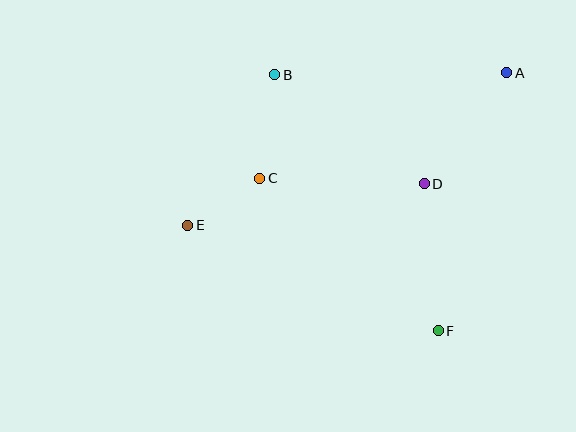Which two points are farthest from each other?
Points A and E are farthest from each other.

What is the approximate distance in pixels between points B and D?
The distance between B and D is approximately 185 pixels.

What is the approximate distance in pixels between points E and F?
The distance between E and F is approximately 272 pixels.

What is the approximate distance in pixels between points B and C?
The distance between B and C is approximately 105 pixels.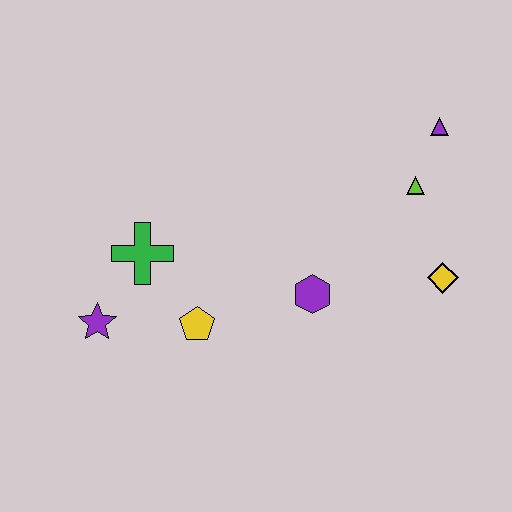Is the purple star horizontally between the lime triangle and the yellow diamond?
No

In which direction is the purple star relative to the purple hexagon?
The purple star is to the left of the purple hexagon.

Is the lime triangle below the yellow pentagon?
No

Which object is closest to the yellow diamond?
The lime triangle is closest to the yellow diamond.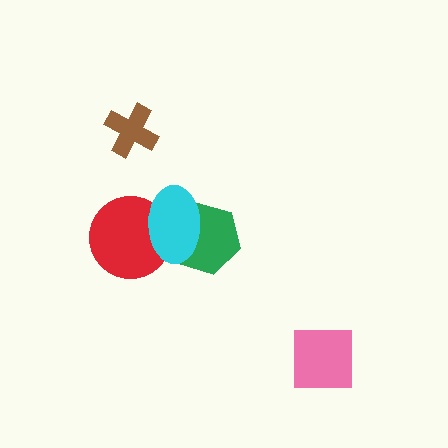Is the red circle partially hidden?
Yes, it is partially covered by another shape.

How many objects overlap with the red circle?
1 object overlaps with the red circle.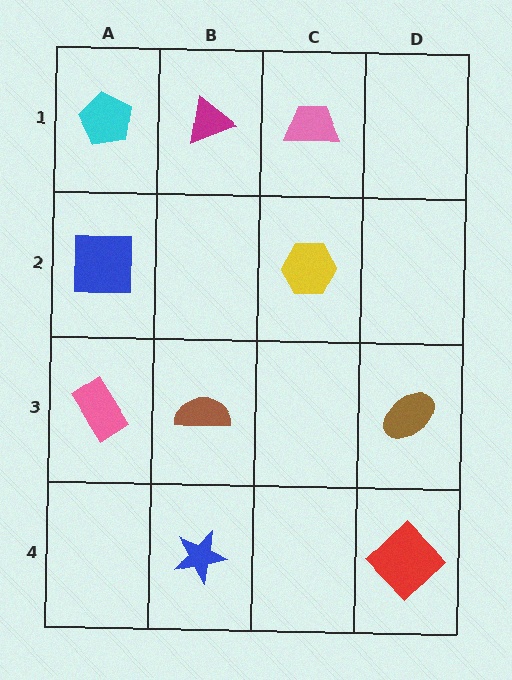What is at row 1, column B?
A magenta triangle.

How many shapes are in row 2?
2 shapes.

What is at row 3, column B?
A brown semicircle.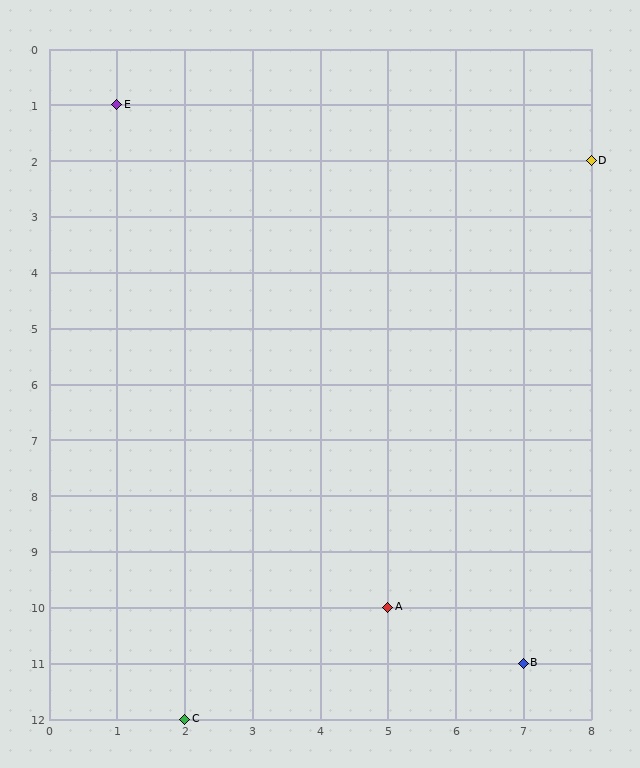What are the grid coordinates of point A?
Point A is at grid coordinates (5, 10).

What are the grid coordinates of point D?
Point D is at grid coordinates (8, 2).